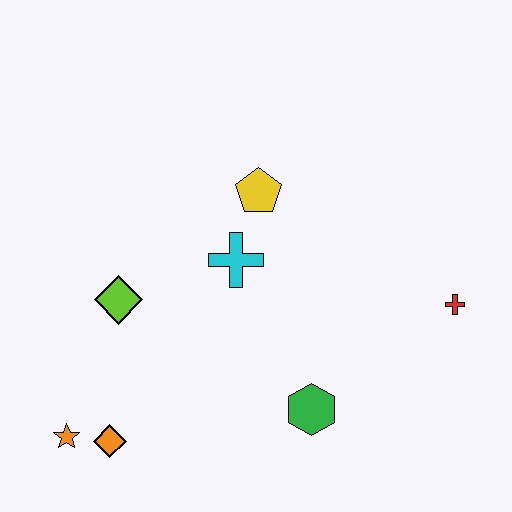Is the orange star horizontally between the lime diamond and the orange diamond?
No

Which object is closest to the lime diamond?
The cyan cross is closest to the lime diamond.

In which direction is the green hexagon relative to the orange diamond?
The green hexagon is to the right of the orange diamond.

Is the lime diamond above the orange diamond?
Yes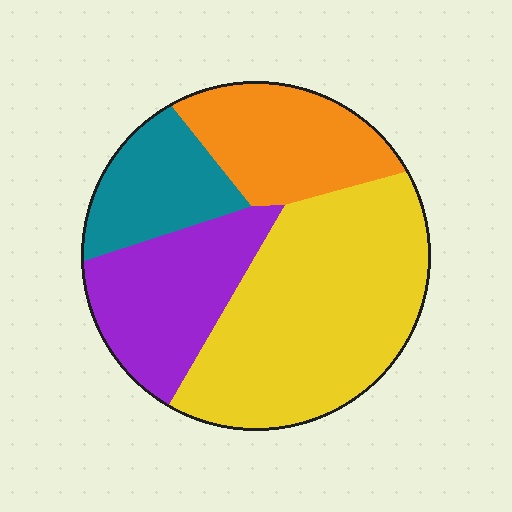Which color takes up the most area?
Yellow, at roughly 45%.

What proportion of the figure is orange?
Orange takes up about one fifth (1/5) of the figure.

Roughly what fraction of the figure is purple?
Purple covers around 20% of the figure.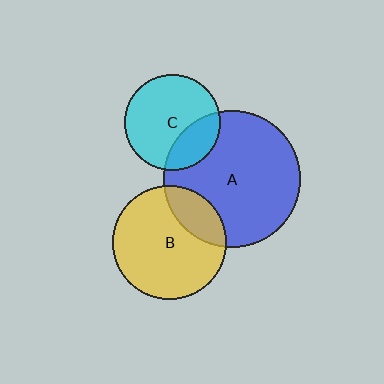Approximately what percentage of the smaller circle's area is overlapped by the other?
Approximately 20%.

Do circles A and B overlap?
Yes.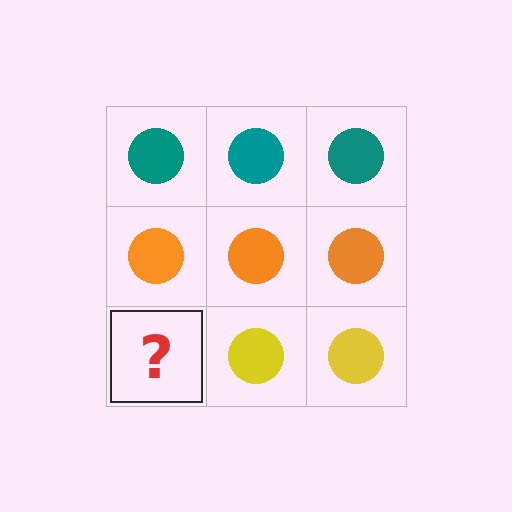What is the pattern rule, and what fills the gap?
The rule is that each row has a consistent color. The gap should be filled with a yellow circle.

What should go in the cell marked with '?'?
The missing cell should contain a yellow circle.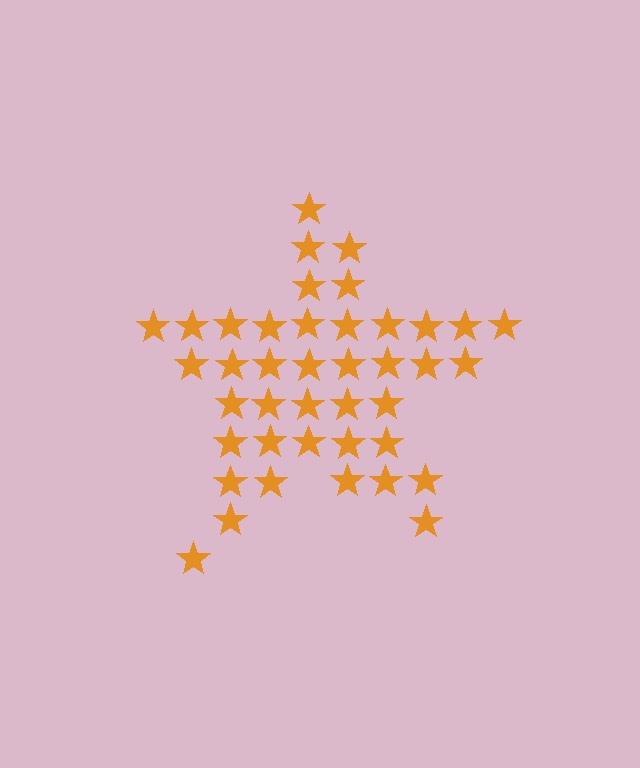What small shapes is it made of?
It is made of small stars.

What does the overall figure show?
The overall figure shows a star.